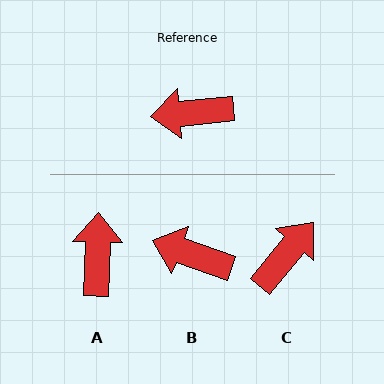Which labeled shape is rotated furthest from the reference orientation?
C, about 135 degrees away.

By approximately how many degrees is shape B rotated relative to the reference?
Approximately 25 degrees clockwise.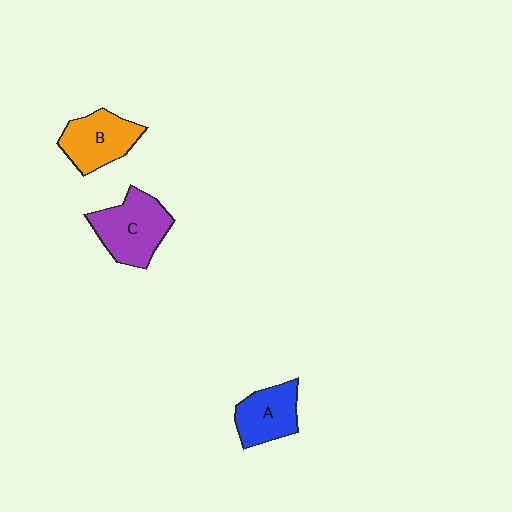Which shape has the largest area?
Shape C (purple).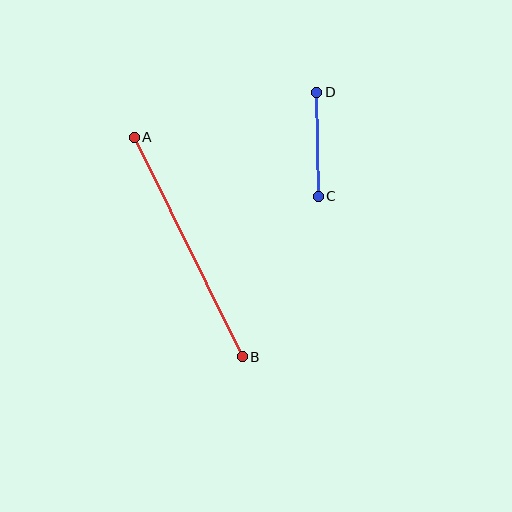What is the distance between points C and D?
The distance is approximately 104 pixels.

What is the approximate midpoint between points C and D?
The midpoint is at approximately (318, 144) pixels.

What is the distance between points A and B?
The distance is approximately 244 pixels.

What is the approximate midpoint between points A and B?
The midpoint is at approximately (188, 247) pixels.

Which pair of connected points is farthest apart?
Points A and B are farthest apart.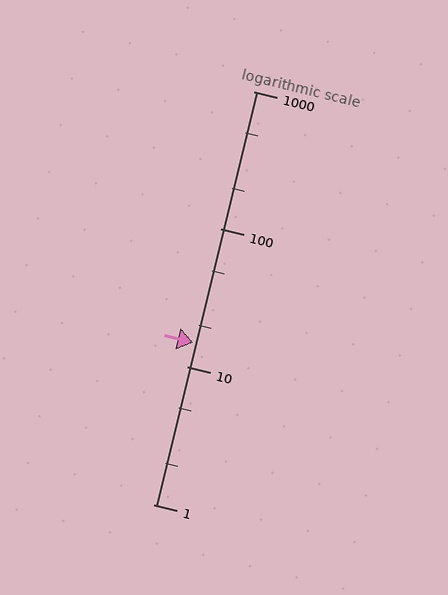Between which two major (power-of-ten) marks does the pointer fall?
The pointer is between 10 and 100.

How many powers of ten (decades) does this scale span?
The scale spans 3 decades, from 1 to 1000.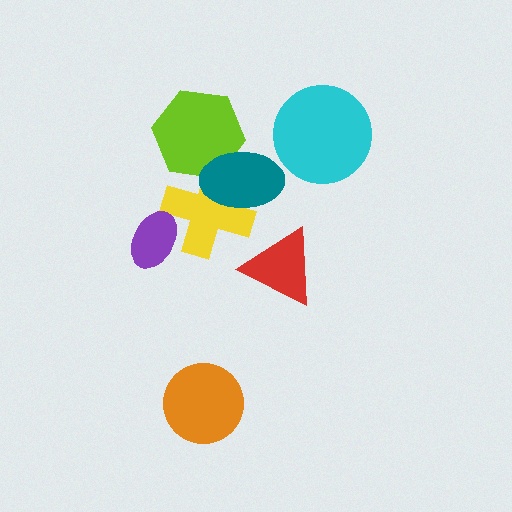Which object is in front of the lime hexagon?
The teal ellipse is in front of the lime hexagon.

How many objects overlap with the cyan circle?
0 objects overlap with the cyan circle.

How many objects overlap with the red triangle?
0 objects overlap with the red triangle.